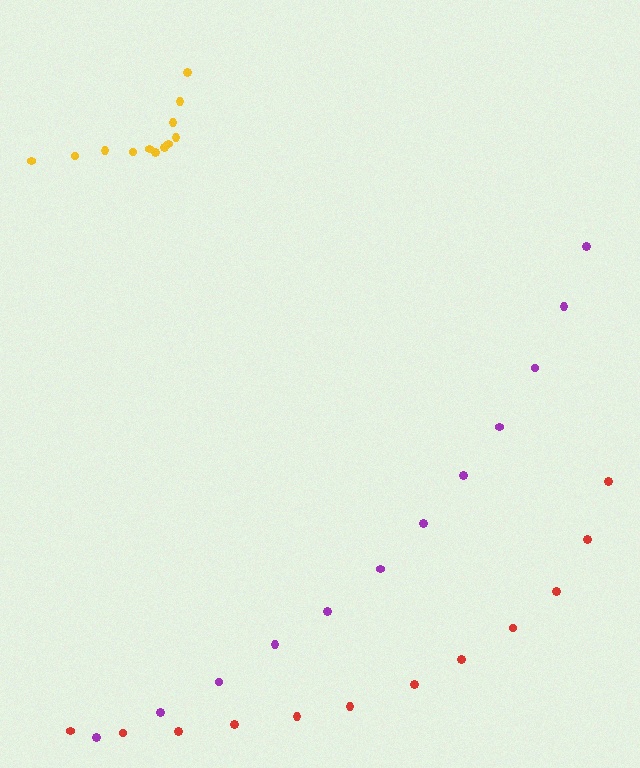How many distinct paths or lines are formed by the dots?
There are 3 distinct paths.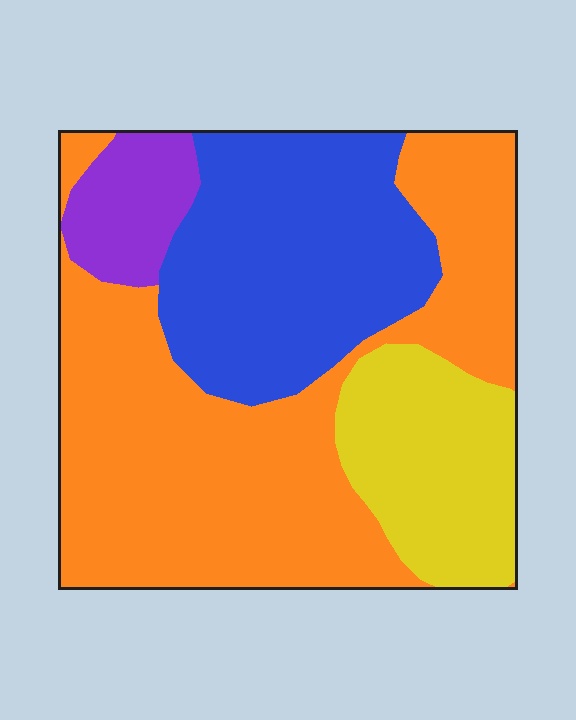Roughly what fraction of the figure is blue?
Blue takes up between a quarter and a half of the figure.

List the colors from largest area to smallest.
From largest to smallest: orange, blue, yellow, purple.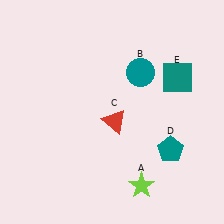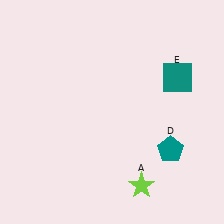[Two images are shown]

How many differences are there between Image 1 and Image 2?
There are 2 differences between the two images.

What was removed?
The red triangle (C), the teal circle (B) were removed in Image 2.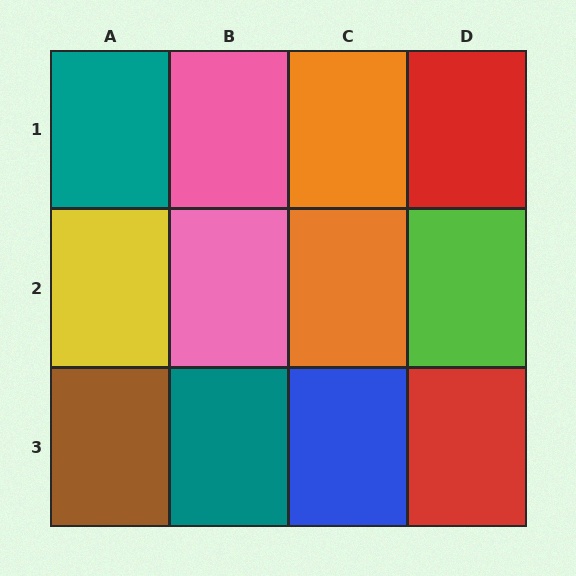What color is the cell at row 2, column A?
Yellow.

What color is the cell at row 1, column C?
Orange.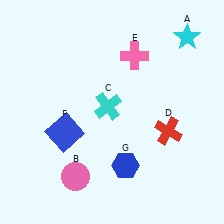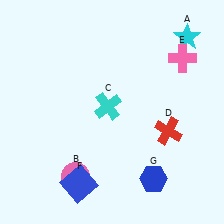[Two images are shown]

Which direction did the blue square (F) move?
The blue square (F) moved down.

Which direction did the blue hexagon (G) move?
The blue hexagon (G) moved right.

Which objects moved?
The objects that moved are: the pink cross (E), the blue square (F), the blue hexagon (G).